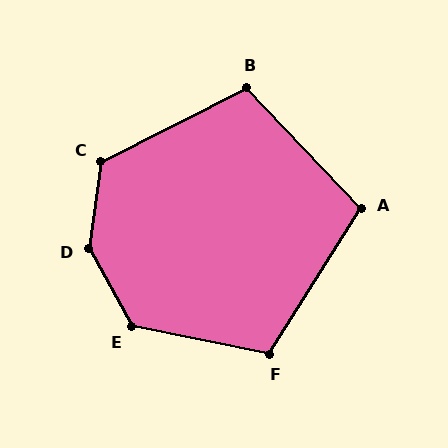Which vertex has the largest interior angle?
D, at approximately 142 degrees.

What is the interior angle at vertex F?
Approximately 111 degrees (obtuse).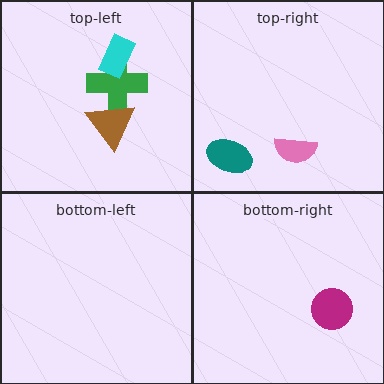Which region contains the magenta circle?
The bottom-right region.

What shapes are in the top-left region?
The green cross, the cyan rectangle, the brown triangle.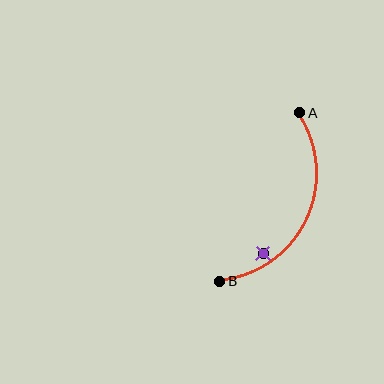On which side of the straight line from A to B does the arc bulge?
The arc bulges to the right of the straight line connecting A and B.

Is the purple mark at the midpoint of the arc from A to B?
No — the purple mark does not lie on the arc at all. It sits slightly inside the curve.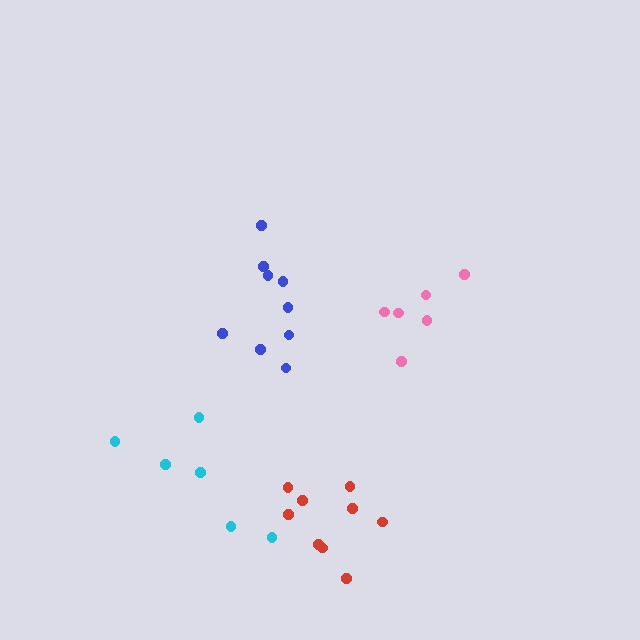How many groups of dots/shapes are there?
There are 4 groups.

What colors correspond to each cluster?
The clusters are colored: pink, cyan, red, blue.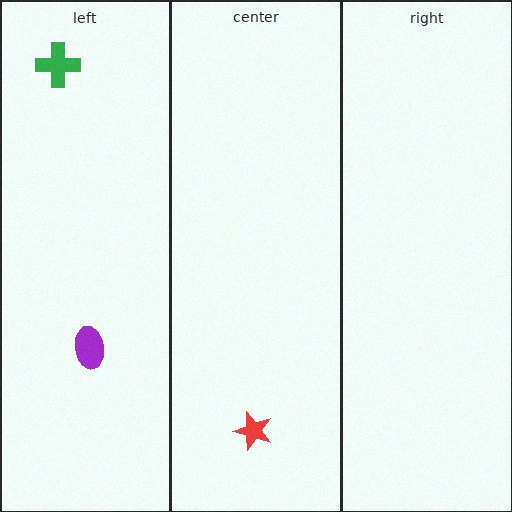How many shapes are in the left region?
2.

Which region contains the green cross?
The left region.